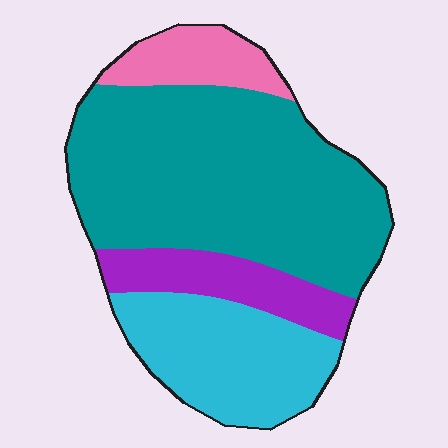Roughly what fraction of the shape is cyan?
Cyan covers 23% of the shape.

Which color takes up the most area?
Teal, at roughly 55%.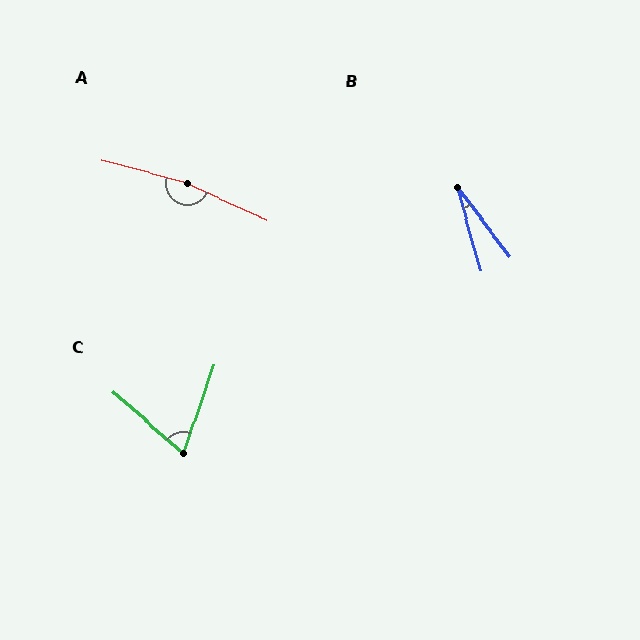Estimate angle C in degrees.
Approximately 68 degrees.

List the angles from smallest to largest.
B (21°), C (68°), A (170°).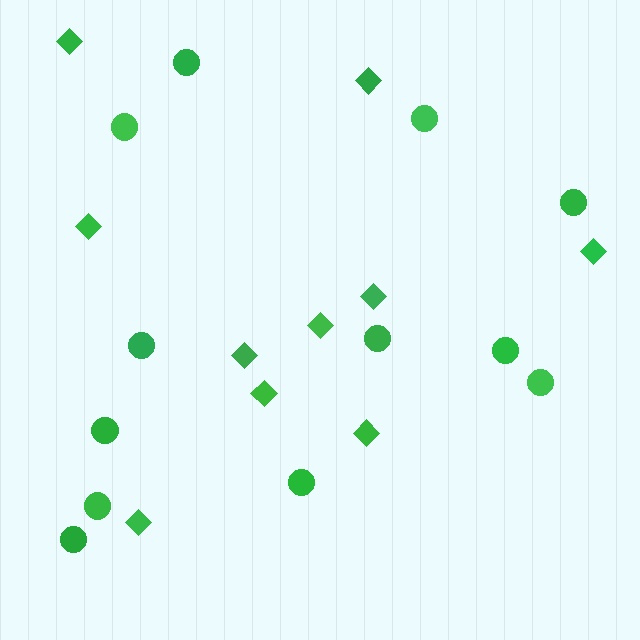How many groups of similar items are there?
There are 2 groups: one group of circles (12) and one group of diamonds (10).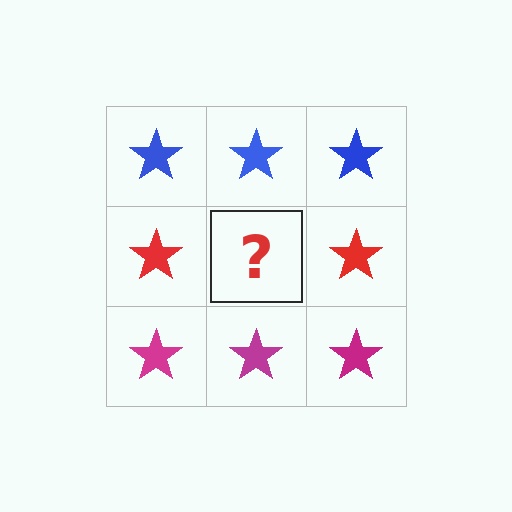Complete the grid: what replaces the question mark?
The question mark should be replaced with a red star.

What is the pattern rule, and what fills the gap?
The rule is that each row has a consistent color. The gap should be filled with a red star.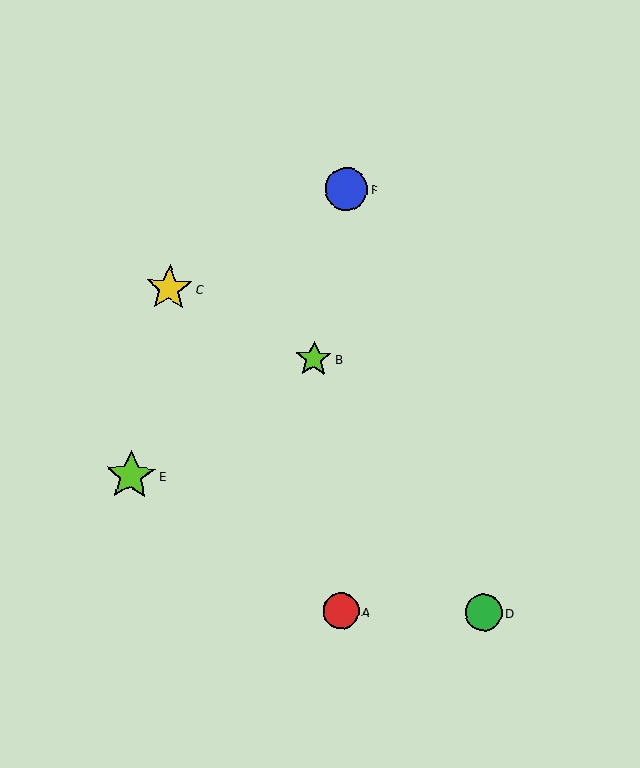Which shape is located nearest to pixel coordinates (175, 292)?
The yellow star (labeled C) at (169, 288) is nearest to that location.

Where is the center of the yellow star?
The center of the yellow star is at (169, 288).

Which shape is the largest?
The lime star (labeled E) is the largest.